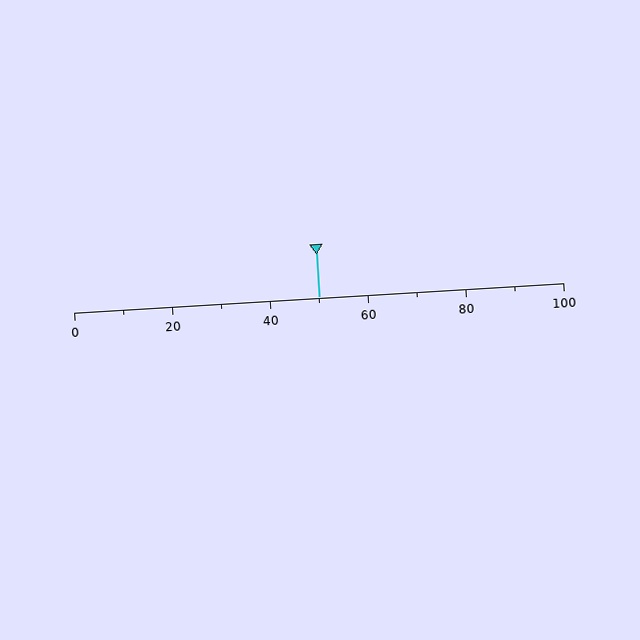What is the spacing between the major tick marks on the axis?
The major ticks are spaced 20 apart.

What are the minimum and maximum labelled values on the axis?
The axis runs from 0 to 100.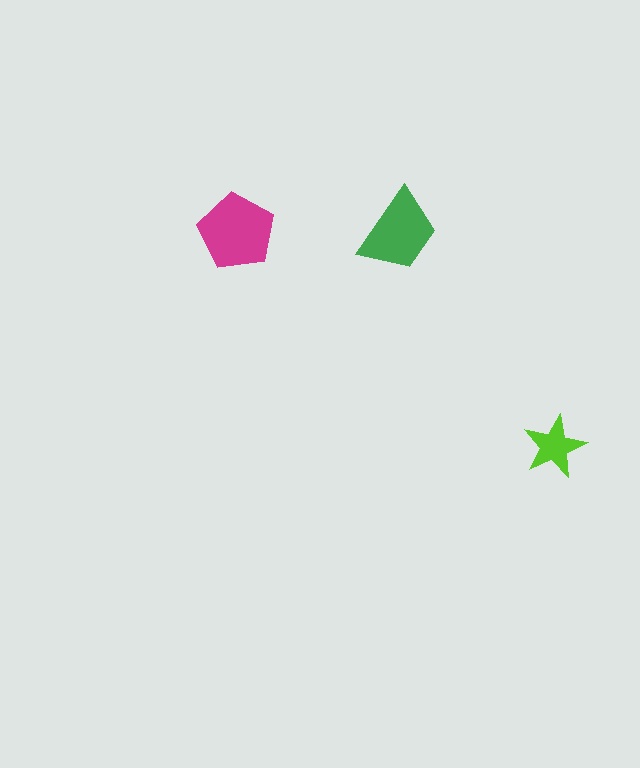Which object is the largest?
The magenta pentagon.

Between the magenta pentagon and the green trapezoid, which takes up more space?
The magenta pentagon.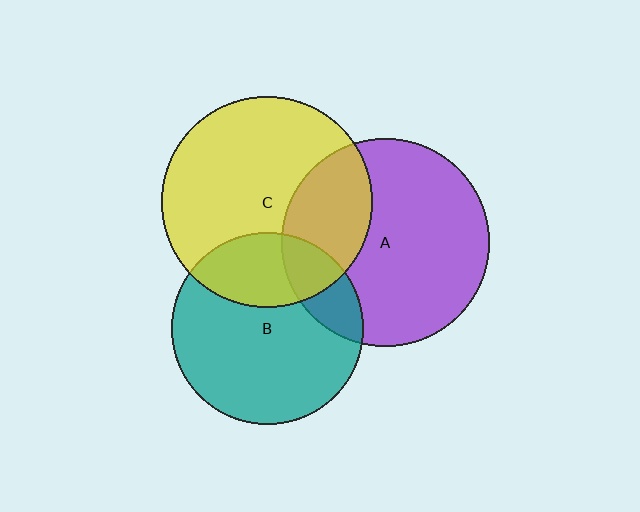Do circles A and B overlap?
Yes.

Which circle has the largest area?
Circle C (yellow).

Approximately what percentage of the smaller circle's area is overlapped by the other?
Approximately 15%.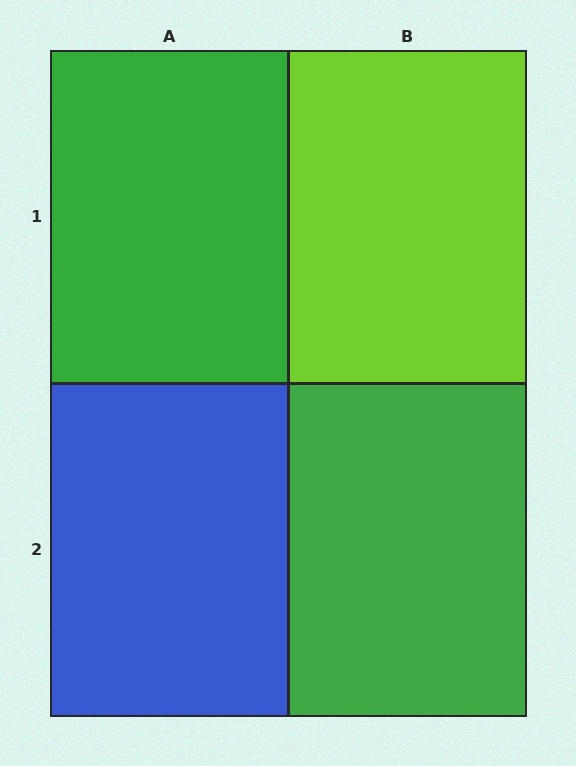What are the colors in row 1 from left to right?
Green, lime.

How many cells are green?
2 cells are green.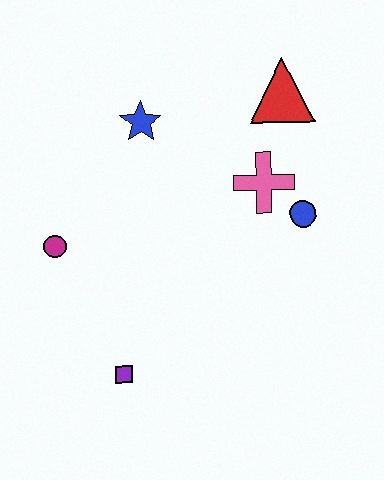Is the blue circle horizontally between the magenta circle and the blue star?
No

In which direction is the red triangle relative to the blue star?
The red triangle is to the right of the blue star.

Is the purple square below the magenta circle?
Yes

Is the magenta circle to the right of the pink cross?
No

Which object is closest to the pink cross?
The blue circle is closest to the pink cross.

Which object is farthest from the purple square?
The red triangle is farthest from the purple square.